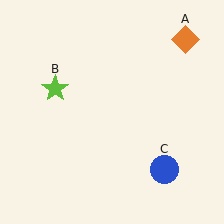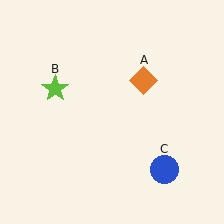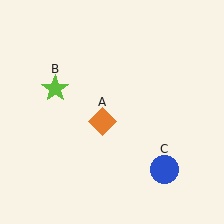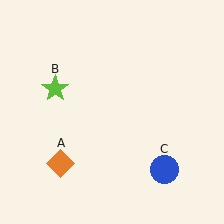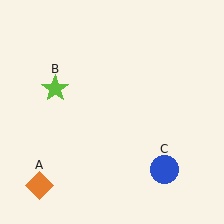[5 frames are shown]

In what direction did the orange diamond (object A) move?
The orange diamond (object A) moved down and to the left.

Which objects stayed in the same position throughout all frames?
Lime star (object B) and blue circle (object C) remained stationary.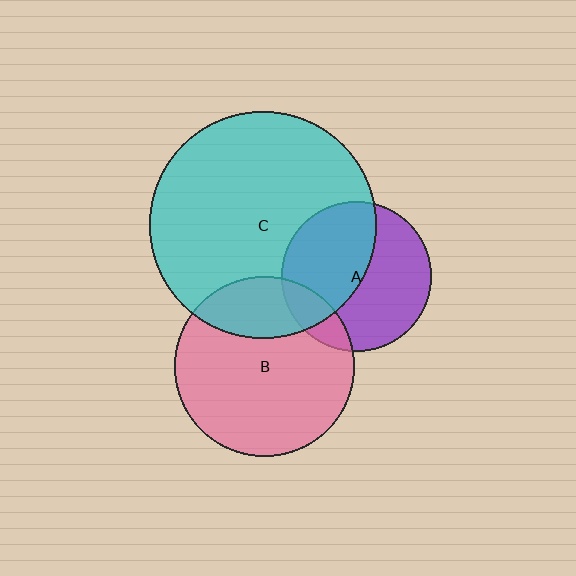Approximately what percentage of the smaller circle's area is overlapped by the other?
Approximately 25%.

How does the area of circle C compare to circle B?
Approximately 1.6 times.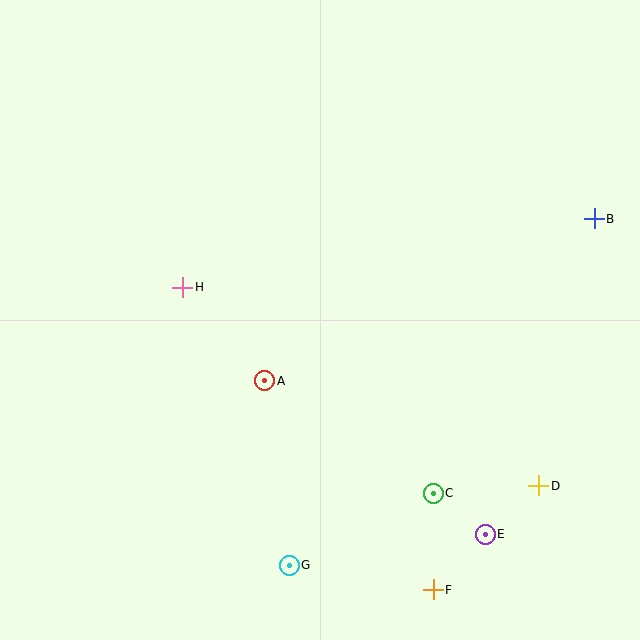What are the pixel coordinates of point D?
Point D is at (539, 486).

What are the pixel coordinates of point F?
Point F is at (433, 590).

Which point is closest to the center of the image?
Point A at (265, 381) is closest to the center.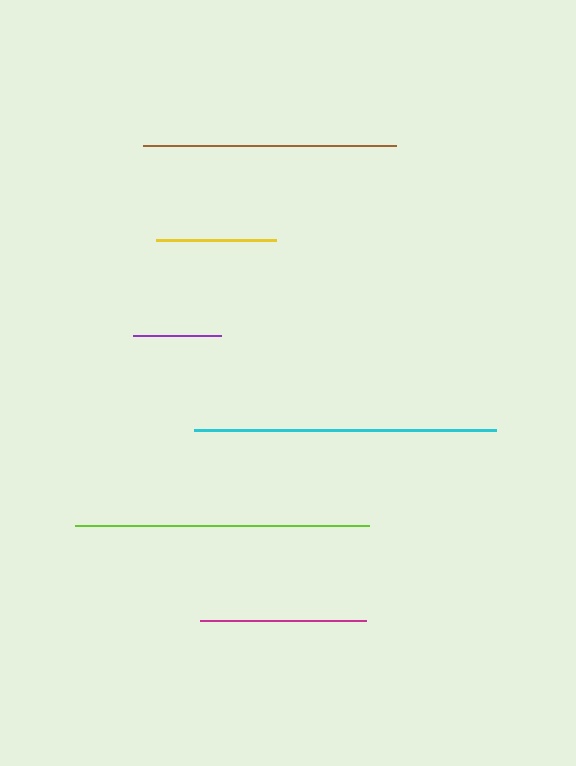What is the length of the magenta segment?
The magenta segment is approximately 167 pixels long.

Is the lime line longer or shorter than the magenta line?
The lime line is longer than the magenta line.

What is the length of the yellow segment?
The yellow segment is approximately 121 pixels long.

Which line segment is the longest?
The cyan line is the longest at approximately 302 pixels.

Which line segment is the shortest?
The purple line is the shortest at approximately 88 pixels.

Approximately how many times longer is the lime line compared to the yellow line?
The lime line is approximately 2.4 times the length of the yellow line.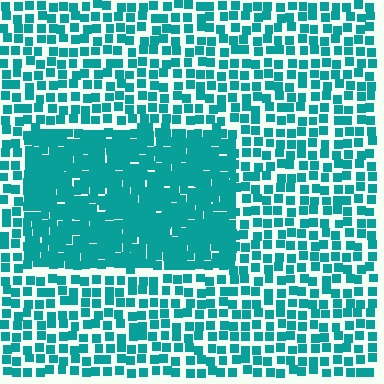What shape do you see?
I see a rectangle.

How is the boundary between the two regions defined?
The boundary is defined by a change in element density (approximately 2.0x ratio). All elements are the same color, size, and shape.